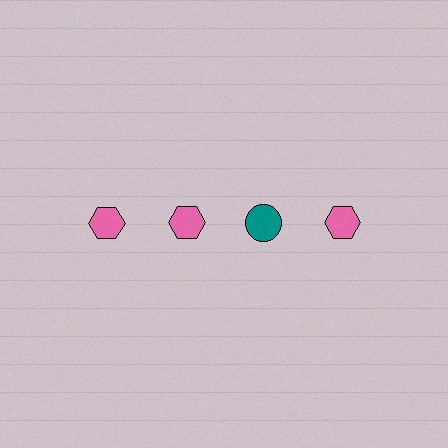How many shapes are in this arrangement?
There are 4 shapes arranged in a grid pattern.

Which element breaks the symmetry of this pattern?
The teal circle in the top row, center column breaks the symmetry. All other shapes are pink hexagons.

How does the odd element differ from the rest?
It differs in both color (teal instead of pink) and shape (circle instead of hexagon).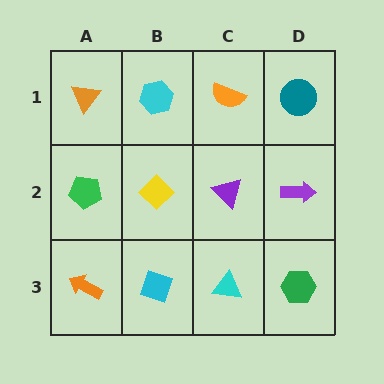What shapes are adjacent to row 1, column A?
A green pentagon (row 2, column A), a cyan hexagon (row 1, column B).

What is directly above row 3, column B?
A yellow diamond.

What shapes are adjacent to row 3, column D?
A purple arrow (row 2, column D), a cyan triangle (row 3, column C).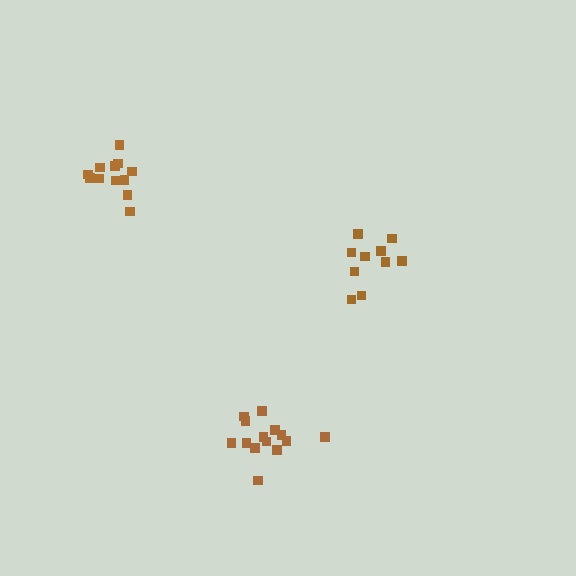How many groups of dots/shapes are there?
There are 3 groups.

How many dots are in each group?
Group 1: 10 dots, Group 2: 12 dots, Group 3: 14 dots (36 total).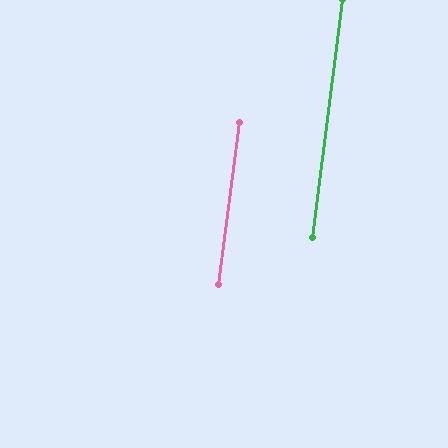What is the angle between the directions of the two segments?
Approximately 0 degrees.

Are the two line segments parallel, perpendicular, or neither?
Parallel — their directions differ by only 0.3°.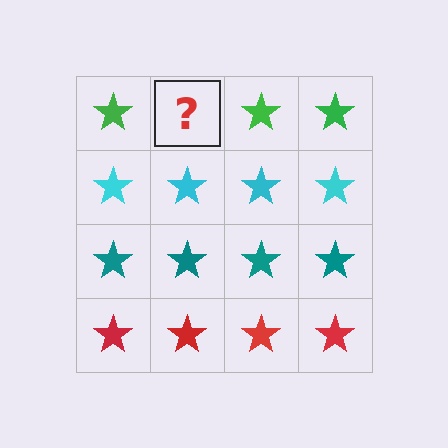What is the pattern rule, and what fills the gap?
The rule is that each row has a consistent color. The gap should be filled with a green star.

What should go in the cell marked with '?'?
The missing cell should contain a green star.